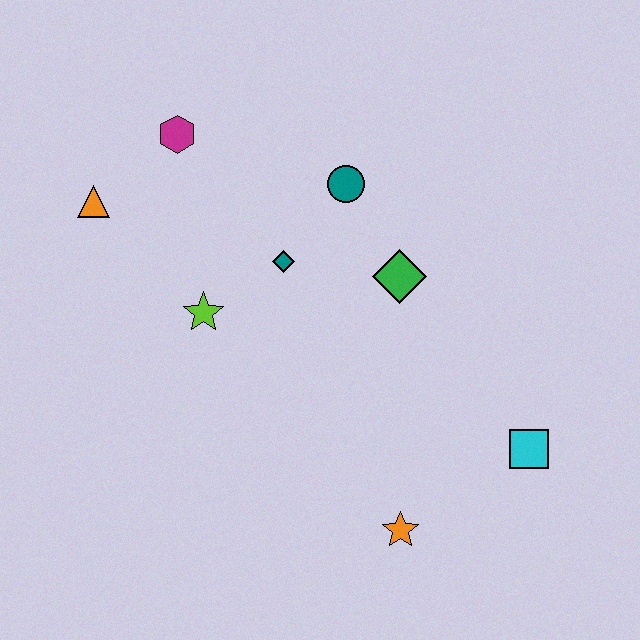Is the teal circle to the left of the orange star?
Yes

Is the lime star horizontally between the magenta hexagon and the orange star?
Yes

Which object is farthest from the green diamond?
The orange triangle is farthest from the green diamond.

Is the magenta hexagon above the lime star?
Yes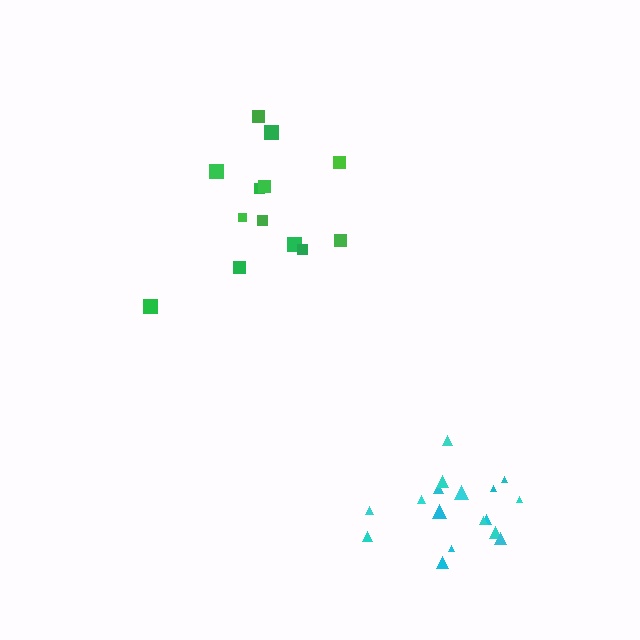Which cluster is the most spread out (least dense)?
Green.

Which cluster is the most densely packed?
Cyan.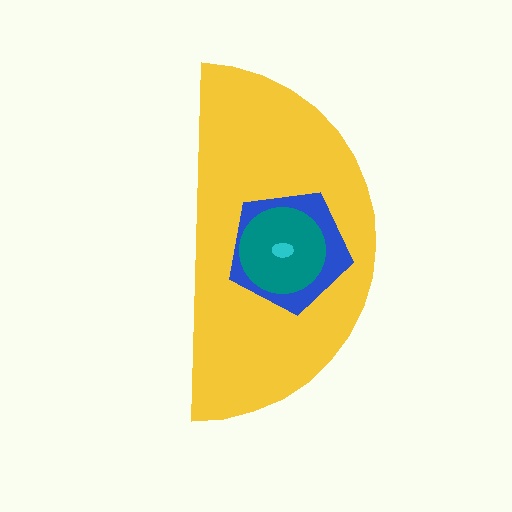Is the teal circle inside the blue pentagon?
Yes.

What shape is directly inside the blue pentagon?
The teal circle.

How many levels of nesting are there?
4.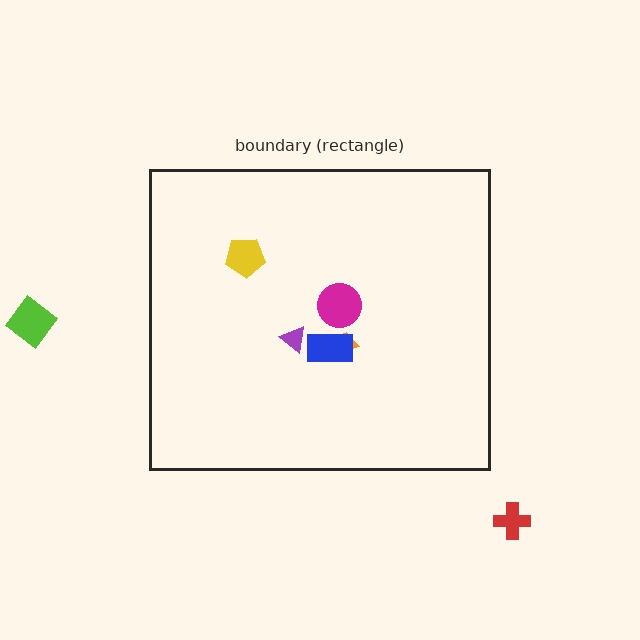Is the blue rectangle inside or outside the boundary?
Inside.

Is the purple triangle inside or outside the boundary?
Inside.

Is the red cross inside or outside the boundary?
Outside.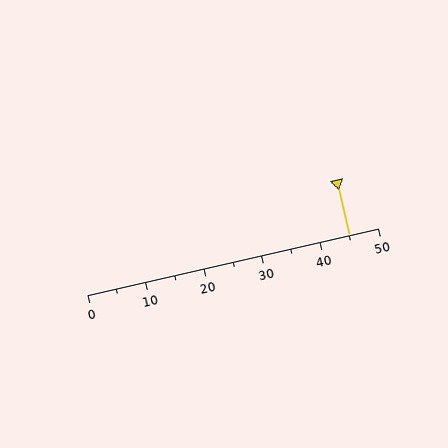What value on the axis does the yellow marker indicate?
The marker indicates approximately 45.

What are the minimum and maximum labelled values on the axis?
The axis runs from 0 to 50.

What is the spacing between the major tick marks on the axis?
The major ticks are spaced 10 apart.